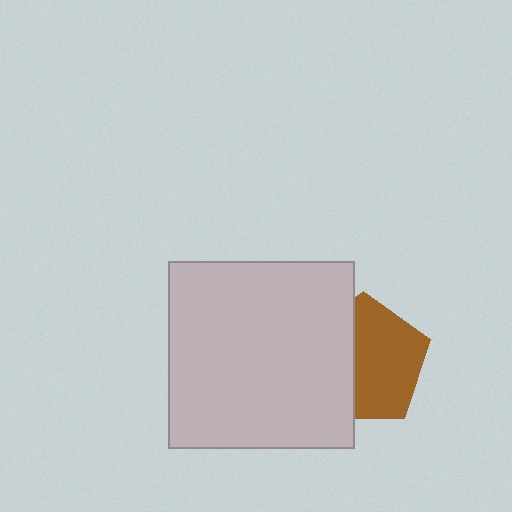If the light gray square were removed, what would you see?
You would see the complete brown pentagon.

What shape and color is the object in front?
The object in front is a light gray square.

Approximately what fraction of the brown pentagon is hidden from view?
Roughly 42% of the brown pentagon is hidden behind the light gray square.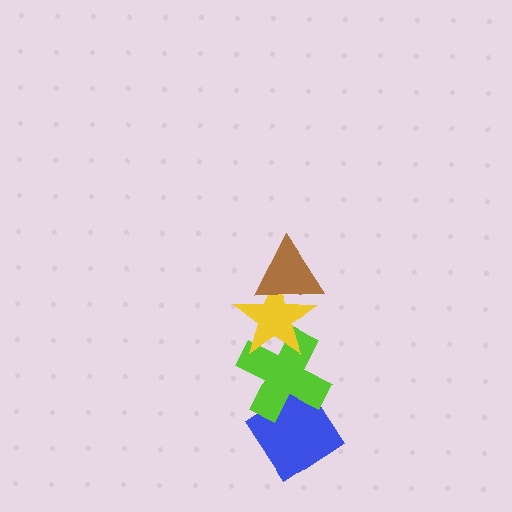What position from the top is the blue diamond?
The blue diamond is 4th from the top.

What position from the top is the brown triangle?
The brown triangle is 1st from the top.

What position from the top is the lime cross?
The lime cross is 3rd from the top.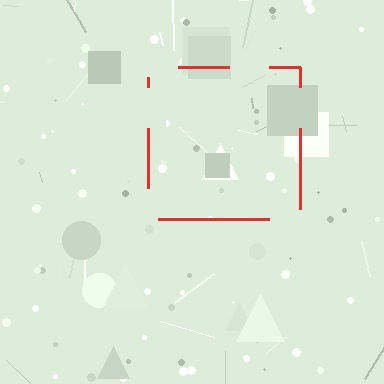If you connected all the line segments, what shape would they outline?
They would outline a square.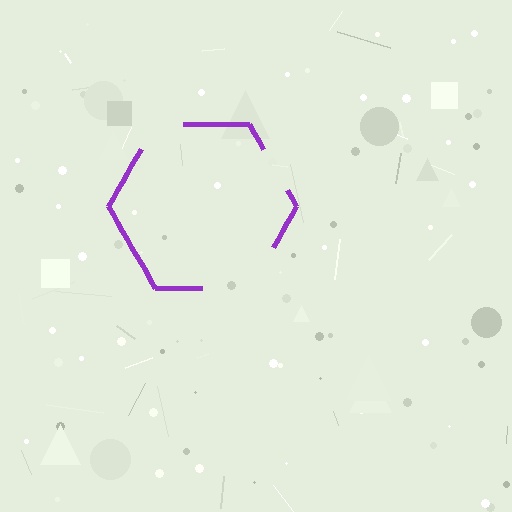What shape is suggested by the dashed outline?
The dashed outline suggests a hexagon.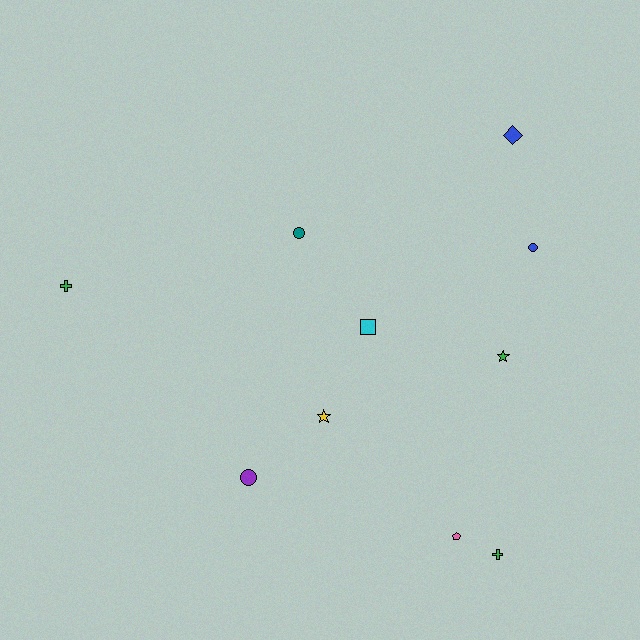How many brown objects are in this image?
There are no brown objects.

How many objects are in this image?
There are 10 objects.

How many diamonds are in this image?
There is 1 diamond.